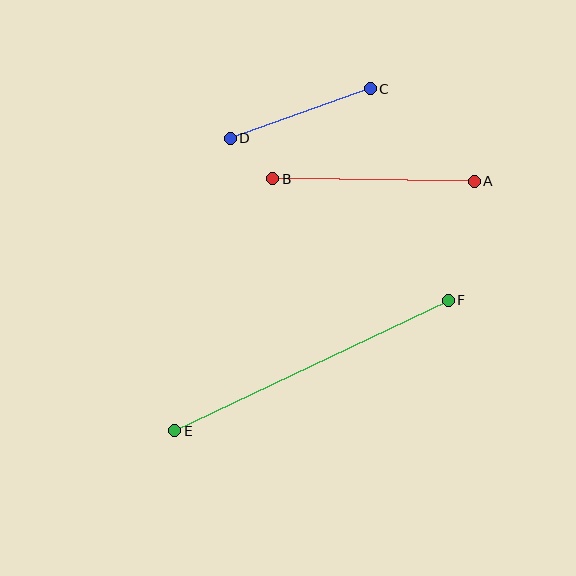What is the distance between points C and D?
The distance is approximately 149 pixels.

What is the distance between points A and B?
The distance is approximately 202 pixels.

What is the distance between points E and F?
The distance is approximately 303 pixels.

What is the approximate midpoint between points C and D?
The midpoint is at approximately (300, 113) pixels.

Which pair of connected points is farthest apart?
Points E and F are farthest apart.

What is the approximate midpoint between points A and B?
The midpoint is at approximately (374, 180) pixels.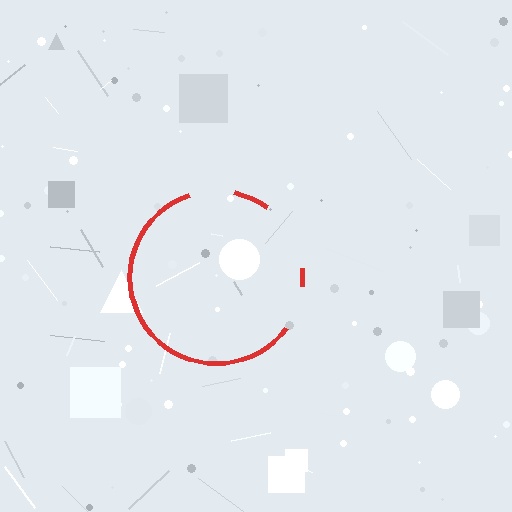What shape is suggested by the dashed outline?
The dashed outline suggests a circle.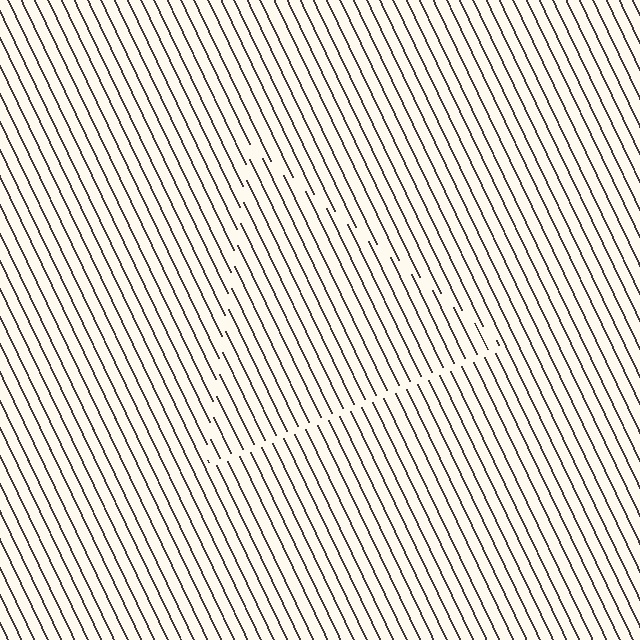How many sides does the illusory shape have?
3 sides — the line-ends trace a triangle.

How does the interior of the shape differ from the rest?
The interior of the shape contains the same grating, shifted by half a period — the contour is defined by the phase discontinuity where line-ends from the inner and outer gratings abut.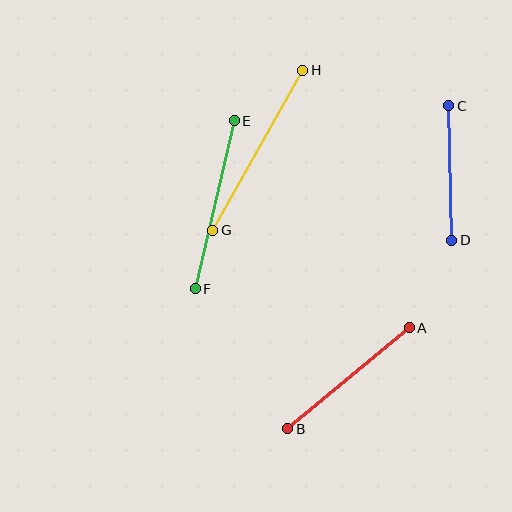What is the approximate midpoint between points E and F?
The midpoint is at approximately (215, 205) pixels.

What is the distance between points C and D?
The distance is approximately 135 pixels.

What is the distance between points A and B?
The distance is approximately 158 pixels.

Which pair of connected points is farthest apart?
Points G and H are farthest apart.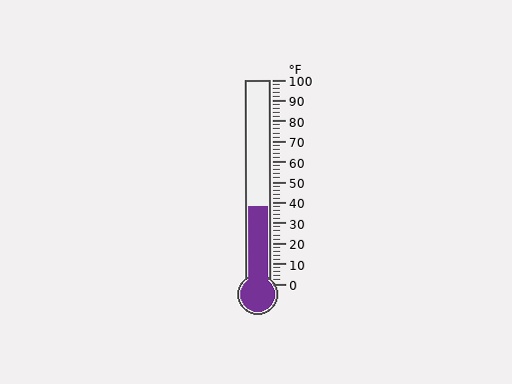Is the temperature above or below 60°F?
The temperature is below 60°F.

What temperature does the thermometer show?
The thermometer shows approximately 38°F.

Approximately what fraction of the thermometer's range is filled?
The thermometer is filled to approximately 40% of its range.